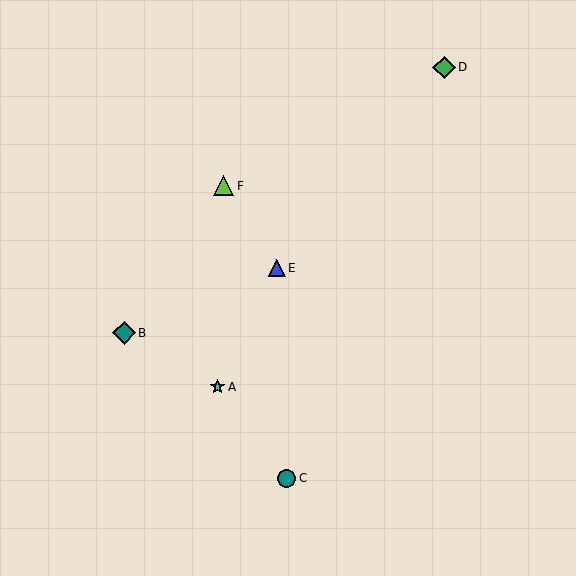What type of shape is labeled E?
Shape E is a blue triangle.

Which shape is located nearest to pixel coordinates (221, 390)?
The cyan star (labeled A) at (218, 387) is nearest to that location.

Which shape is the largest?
The teal diamond (labeled B) is the largest.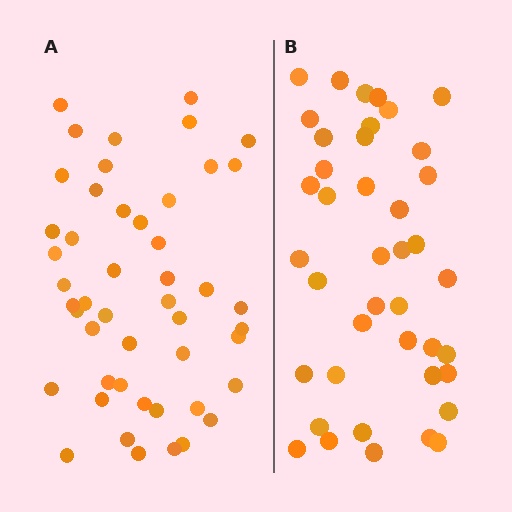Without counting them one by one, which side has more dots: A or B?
Region A (the left region) has more dots.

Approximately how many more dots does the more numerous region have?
Region A has roughly 8 or so more dots than region B.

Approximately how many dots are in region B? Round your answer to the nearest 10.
About 40 dots. (The exact count is 41, which rounds to 40.)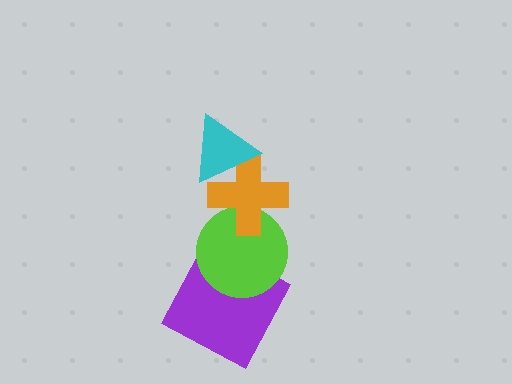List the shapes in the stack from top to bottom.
From top to bottom: the cyan triangle, the orange cross, the lime circle, the purple square.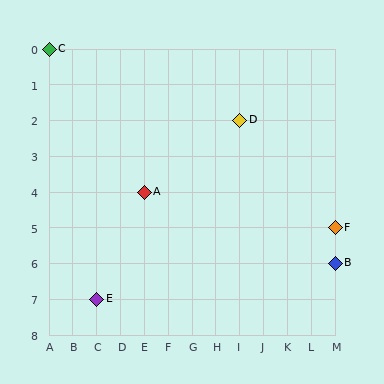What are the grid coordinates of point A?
Point A is at grid coordinates (E, 4).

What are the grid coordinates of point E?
Point E is at grid coordinates (C, 7).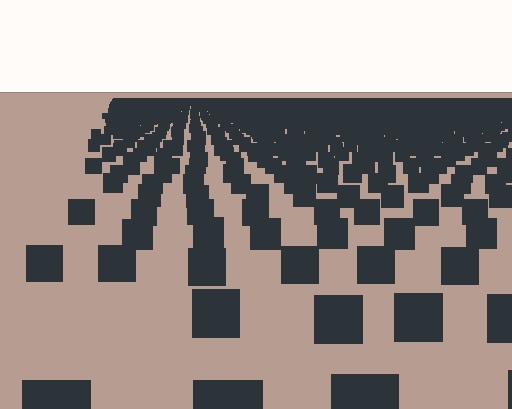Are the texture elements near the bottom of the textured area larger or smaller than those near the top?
Larger. Near the bottom, elements are closer to the viewer and appear at a bigger on-screen size.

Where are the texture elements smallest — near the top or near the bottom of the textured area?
Near the top.